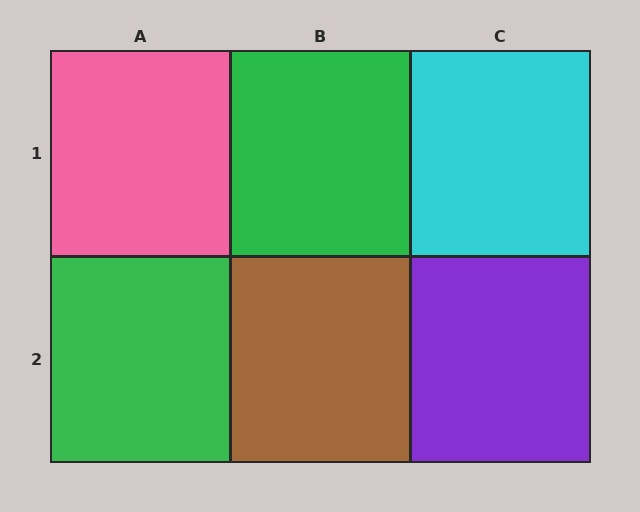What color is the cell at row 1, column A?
Pink.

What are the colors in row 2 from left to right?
Green, brown, purple.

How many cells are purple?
1 cell is purple.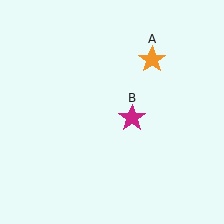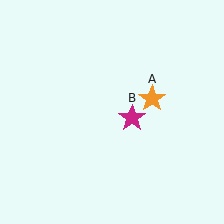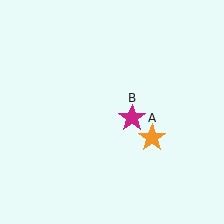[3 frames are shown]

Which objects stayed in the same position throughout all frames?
Magenta star (object B) remained stationary.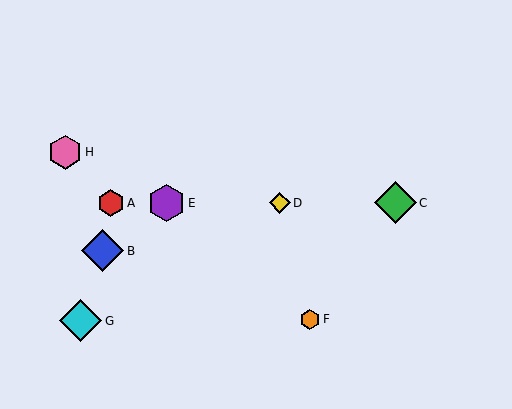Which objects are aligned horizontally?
Objects A, C, D, E are aligned horizontally.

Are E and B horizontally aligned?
No, E is at y≈203 and B is at y≈251.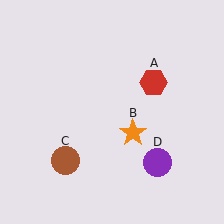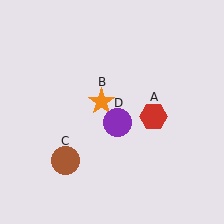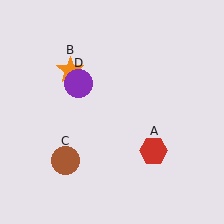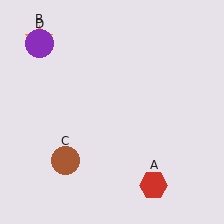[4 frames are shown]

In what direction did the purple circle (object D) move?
The purple circle (object D) moved up and to the left.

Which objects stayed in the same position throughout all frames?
Brown circle (object C) remained stationary.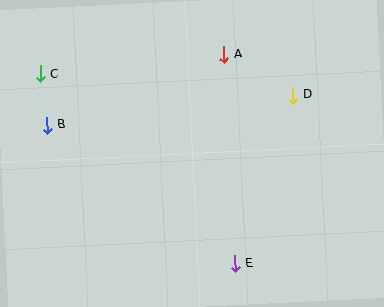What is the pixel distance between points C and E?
The distance between C and E is 272 pixels.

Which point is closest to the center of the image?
Point A at (224, 55) is closest to the center.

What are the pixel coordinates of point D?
Point D is at (293, 95).